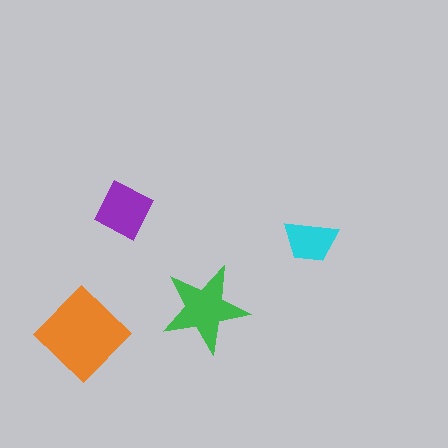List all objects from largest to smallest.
The orange diamond, the green star, the purple square, the cyan trapezoid.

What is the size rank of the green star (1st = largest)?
2nd.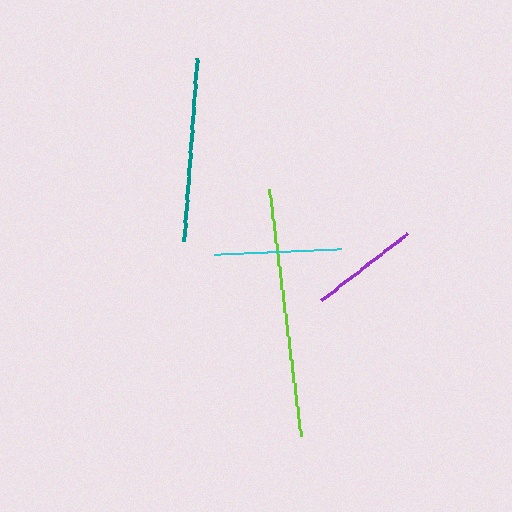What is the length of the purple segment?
The purple segment is approximately 109 pixels long.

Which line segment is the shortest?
The purple line is the shortest at approximately 109 pixels.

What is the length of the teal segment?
The teal segment is approximately 183 pixels long.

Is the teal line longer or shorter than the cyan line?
The teal line is longer than the cyan line.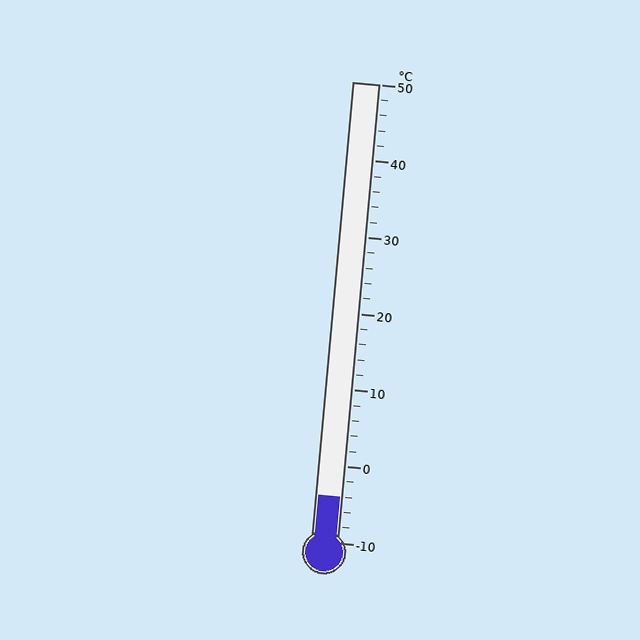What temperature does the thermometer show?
The thermometer shows approximately -4°C.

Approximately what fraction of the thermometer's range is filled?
The thermometer is filled to approximately 10% of its range.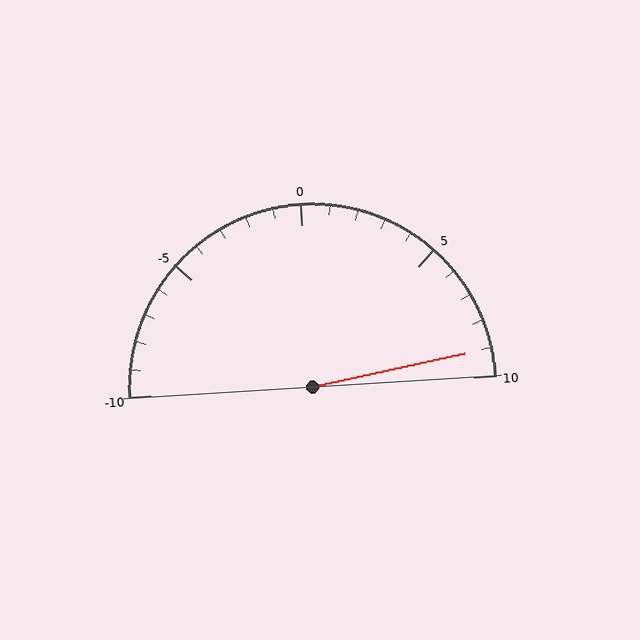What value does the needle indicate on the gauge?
The needle indicates approximately 9.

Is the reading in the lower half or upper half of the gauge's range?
The reading is in the upper half of the range (-10 to 10).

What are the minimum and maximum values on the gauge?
The gauge ranges from -10 to 10.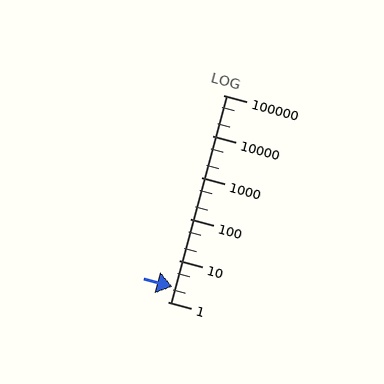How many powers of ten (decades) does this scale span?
The scale spans 5 decades, from 1 to 100000.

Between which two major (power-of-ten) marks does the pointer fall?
The pointer is between 1 and 10.